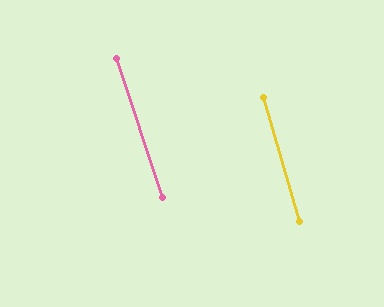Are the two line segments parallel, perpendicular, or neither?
Parallel — their directions differ by only 1.6°.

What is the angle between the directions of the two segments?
Approximately 2 degrees.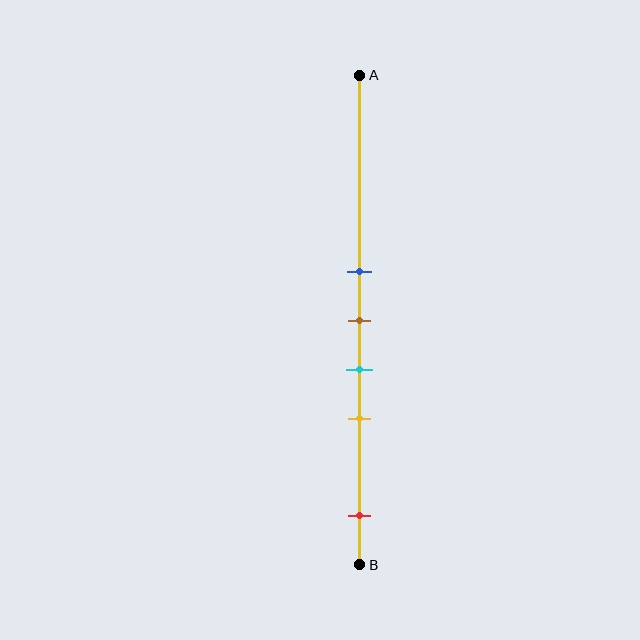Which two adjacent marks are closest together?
The blue and brown marks are the closest adjacent pair.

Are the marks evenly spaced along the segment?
No, the marks are not evenly spaced.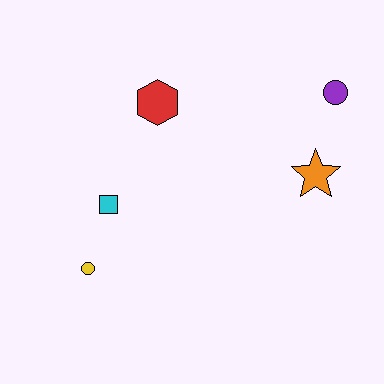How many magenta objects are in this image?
There are no magenta objects.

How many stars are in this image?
There is 1 star.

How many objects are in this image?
There are 5 objects.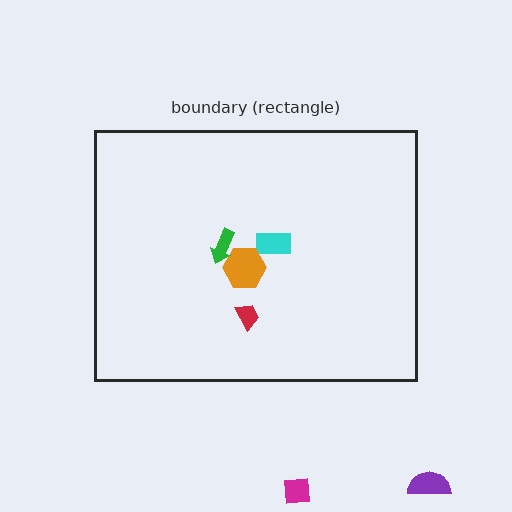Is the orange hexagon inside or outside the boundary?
Inside.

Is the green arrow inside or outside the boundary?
Inside.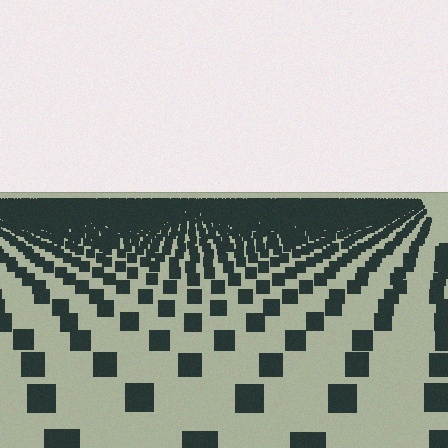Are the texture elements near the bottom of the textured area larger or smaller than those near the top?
Larger. Near the bottom, elements are closer to the viewer and appear at a bigger on-screen size.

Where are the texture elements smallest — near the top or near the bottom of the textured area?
Near the top.